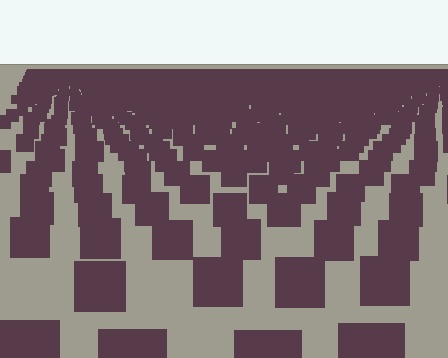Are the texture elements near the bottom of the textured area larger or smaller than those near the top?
Larger. Near the bottom, elements are closer to the viewer and appear at a bigger on-screen size.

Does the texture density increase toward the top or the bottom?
Density increases toward the top.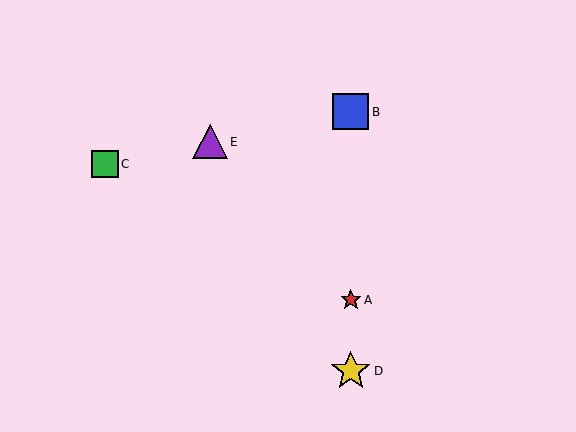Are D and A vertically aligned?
Yes, both are at x≈351.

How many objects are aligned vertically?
3 objects (A, B, D) are aligned vertically.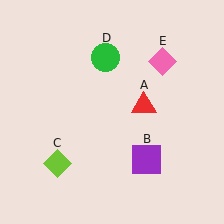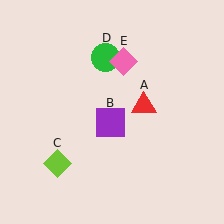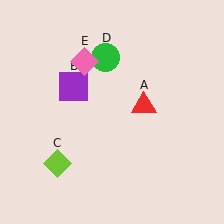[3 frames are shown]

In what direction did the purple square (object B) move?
The purple square (object B) moved up and to the left.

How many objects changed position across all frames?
2 objects changed position: purple square (object B), pink diamond (object E).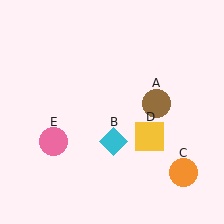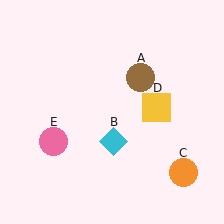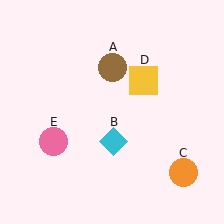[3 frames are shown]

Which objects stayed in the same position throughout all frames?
Cyan diamond (object B) and orange circle (object C) and pink circle (object E) remained stationary.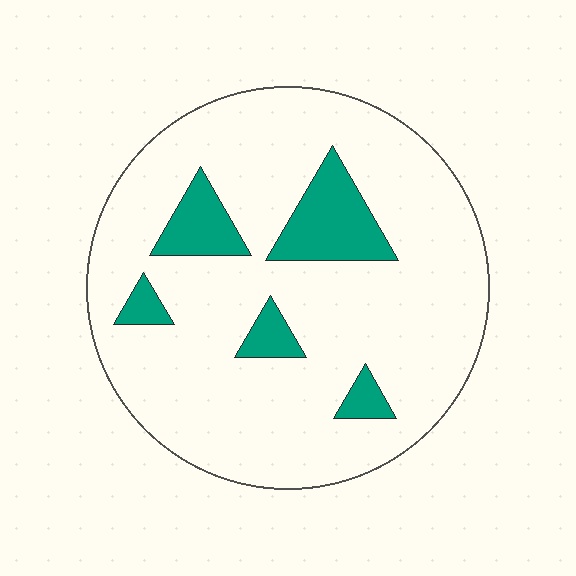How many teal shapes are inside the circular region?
5.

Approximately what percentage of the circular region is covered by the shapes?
Approximately 15%.